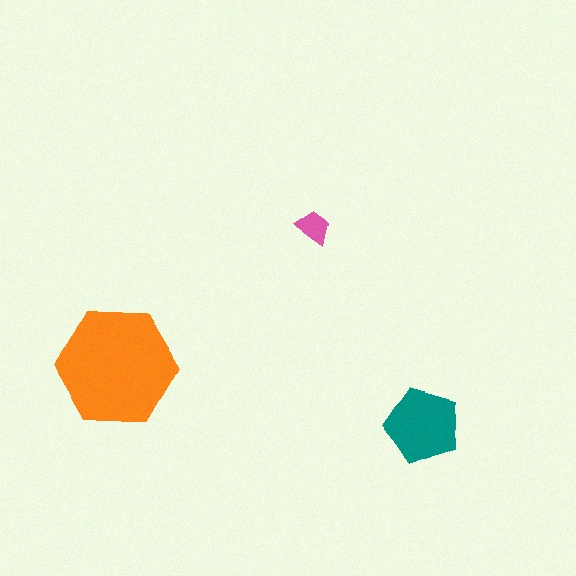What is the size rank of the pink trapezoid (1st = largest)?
3rd.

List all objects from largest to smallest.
The orange hexagon, the teal pentagon, the pink trapezoid.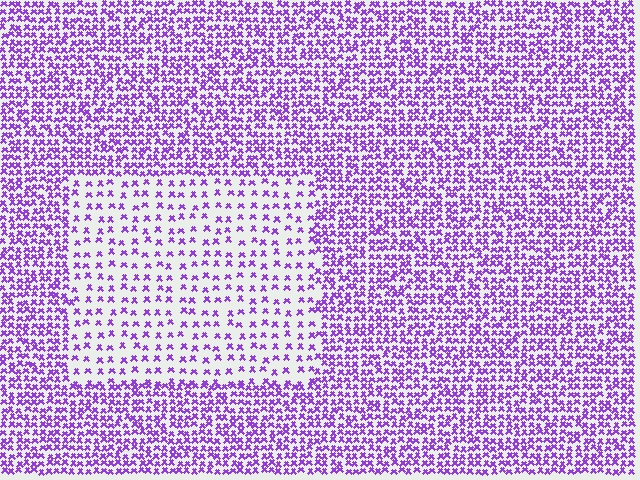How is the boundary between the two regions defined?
The boundary is defined by a change in element density (approximately 2.4x ratio). All elements are the same color, size, and shape.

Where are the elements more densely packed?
The elements are more densely packed outside the rectangle boundary.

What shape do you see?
I see a rectangle.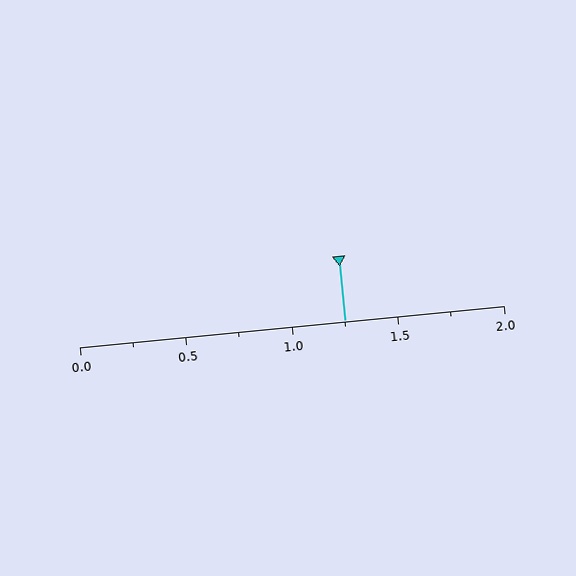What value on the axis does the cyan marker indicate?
The marker indicates approximately 1.25.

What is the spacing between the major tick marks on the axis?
The major ticks are spaced 0.5 apart.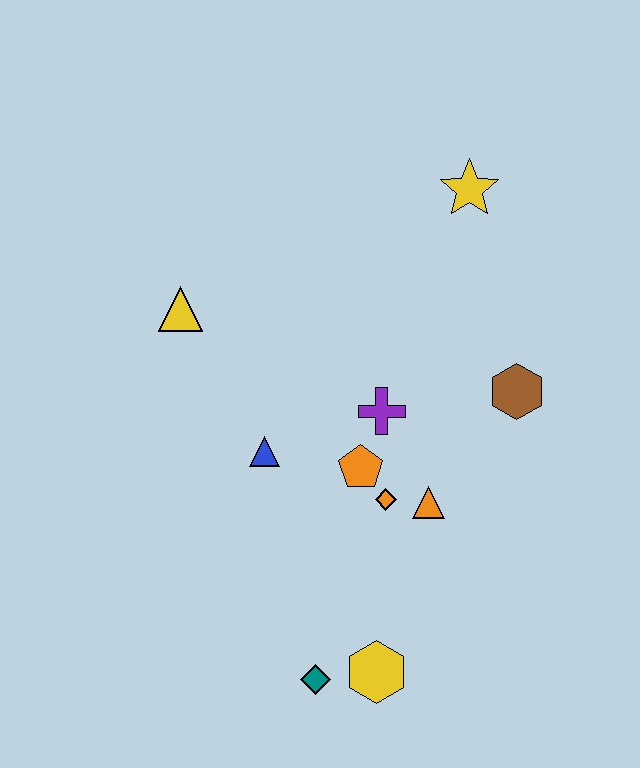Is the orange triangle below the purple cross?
Yes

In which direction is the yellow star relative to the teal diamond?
The yellow star is above the teal diamond.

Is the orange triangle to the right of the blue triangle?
Yes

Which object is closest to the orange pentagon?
The orange diamond is closest to the orange pentagon.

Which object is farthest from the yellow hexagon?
The yellow star is farthest from the yellow hexagon.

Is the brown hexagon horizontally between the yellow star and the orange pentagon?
No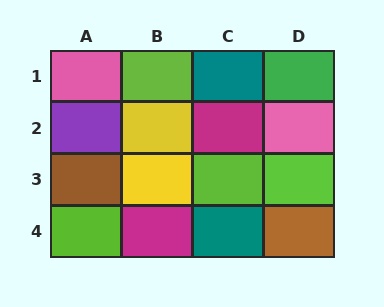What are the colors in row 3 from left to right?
Brown, yellow, lime, lime.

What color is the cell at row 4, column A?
Lime.